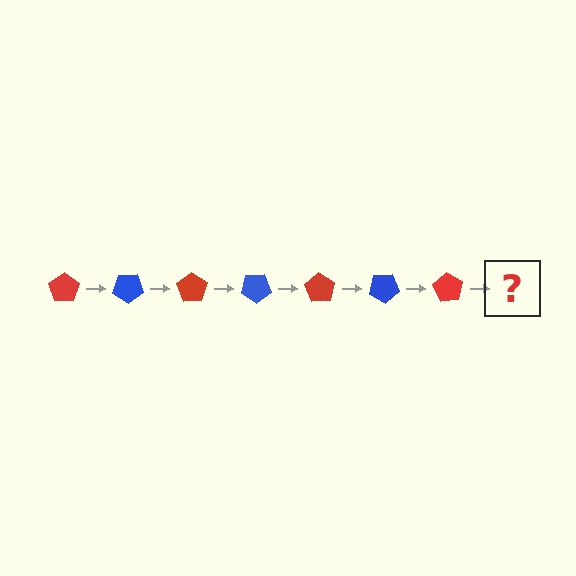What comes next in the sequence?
The next element should be a blue pentagon, rotated 245 degrees from the start.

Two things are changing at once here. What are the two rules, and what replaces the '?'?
The two rules are that it rotates 35 degrees each step and the color cycles through red and blue. The '?' should be a blue pentagon, rotated 245 degrees from the start.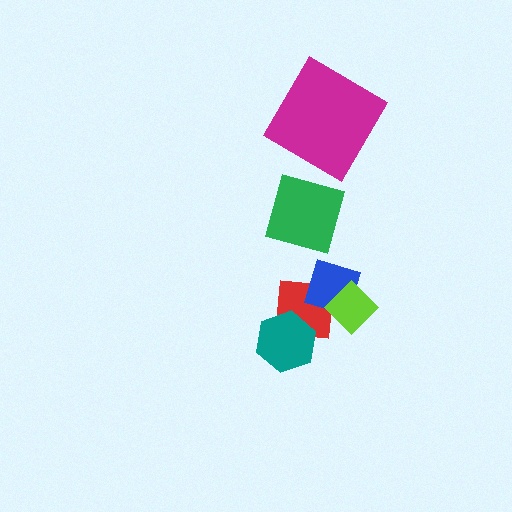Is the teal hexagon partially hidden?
No, no other shape covers it.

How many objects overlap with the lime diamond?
2 objects overlap with the lime diamond.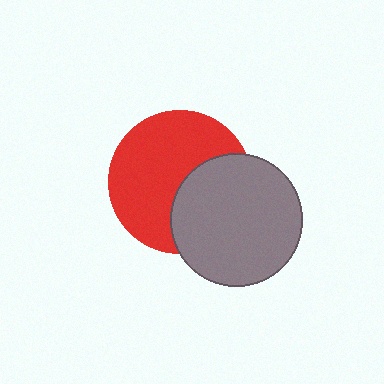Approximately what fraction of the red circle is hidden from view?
Roughly 37% of the red circle is hidden behind the gray circle.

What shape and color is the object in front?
The object in front is a gray circle.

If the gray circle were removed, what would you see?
You would see the complete red circle.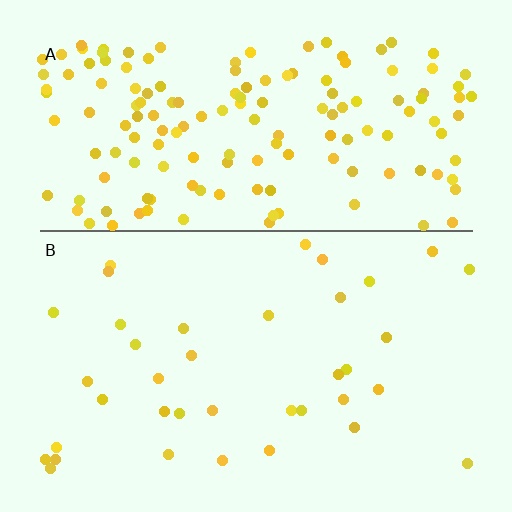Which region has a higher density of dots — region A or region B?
A (the top).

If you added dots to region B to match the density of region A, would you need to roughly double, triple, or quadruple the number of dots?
Approximately quadruple.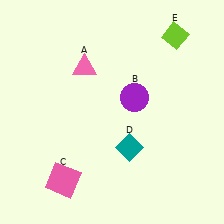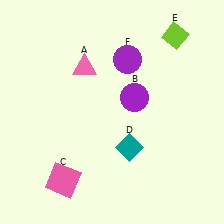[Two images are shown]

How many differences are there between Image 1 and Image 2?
There is 1 difference between the two images.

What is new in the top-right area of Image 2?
A purple circle (F) was added in the top-right area of Image 2.